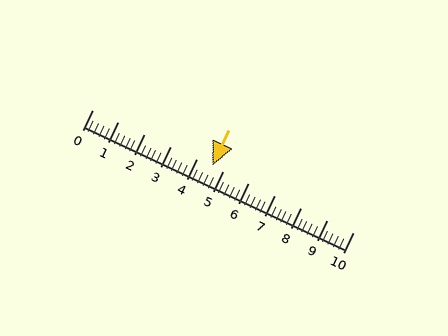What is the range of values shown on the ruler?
The ruler shows values from 0 to 10.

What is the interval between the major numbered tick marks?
The major tick marks are spaced 1 units apart.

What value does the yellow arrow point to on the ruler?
The yellow arrow points to approximately 4.6.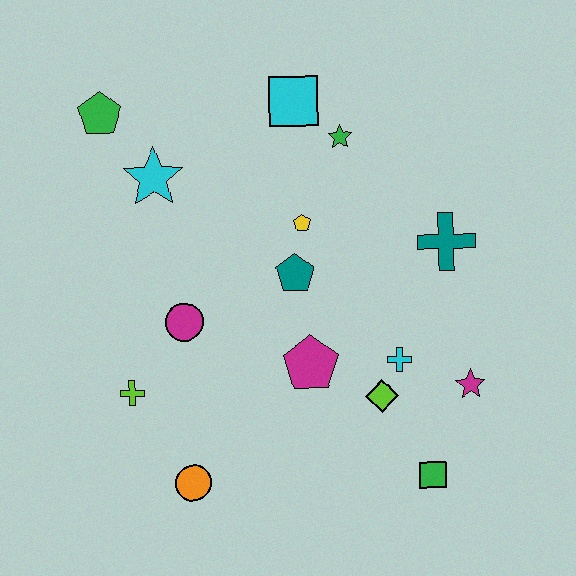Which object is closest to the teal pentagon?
The yellow pentagon is closest to the teal pentagon.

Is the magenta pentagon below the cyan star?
Yes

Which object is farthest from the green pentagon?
The green square is farthest from the green pentagon.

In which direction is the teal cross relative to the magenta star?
The teal cross is above the magenta star.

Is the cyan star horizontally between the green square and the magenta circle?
No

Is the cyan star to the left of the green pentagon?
No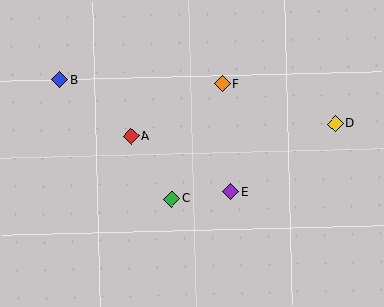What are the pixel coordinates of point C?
Point C is at (172, 199).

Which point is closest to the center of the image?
Point C at (172, 199) is closest to the center.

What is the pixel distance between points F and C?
The distance between F and C is 126 pixels.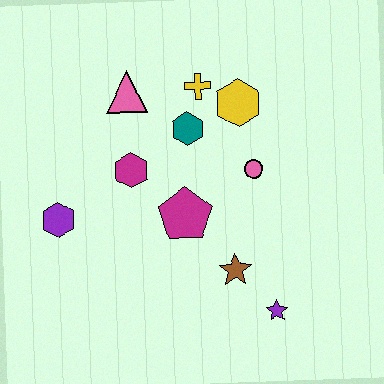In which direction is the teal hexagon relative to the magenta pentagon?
The teal hexagon is above the magenta pentagon.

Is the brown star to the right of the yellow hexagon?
No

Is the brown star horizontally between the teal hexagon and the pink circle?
Yes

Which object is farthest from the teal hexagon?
The purple star is farthest from the teal hexagon.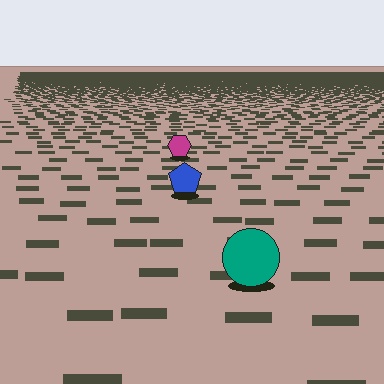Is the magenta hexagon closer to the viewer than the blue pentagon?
No. The blue pentagon is closer — you can tell from the texture gradient: the ground texture is coarser near it.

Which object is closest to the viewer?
The teal circle is closest. The texture marks near it are larger and more spread out.